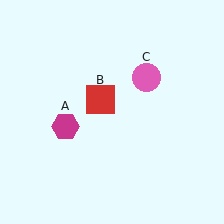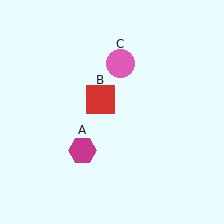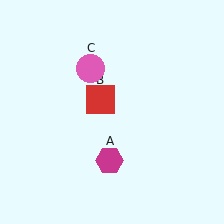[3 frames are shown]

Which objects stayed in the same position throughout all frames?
Red square (object B) remained stationary.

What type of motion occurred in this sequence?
The magenta hexagon (object A), pink circle (object C) rotated counterclockwise around the center of the scene.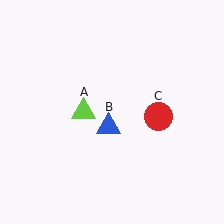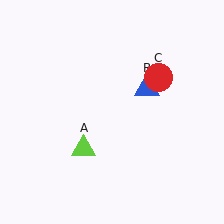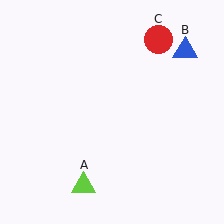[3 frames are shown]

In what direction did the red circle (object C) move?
The red circle (object C) moved up.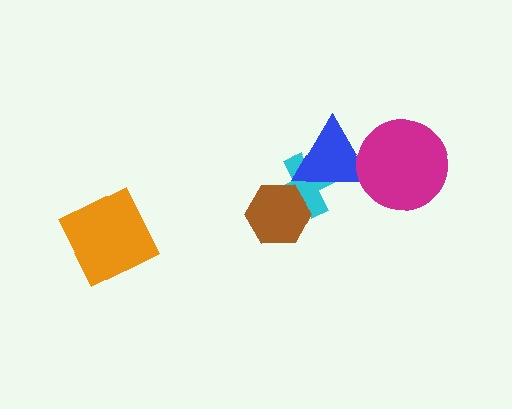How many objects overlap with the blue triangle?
2 objects overlap with the blue triangle.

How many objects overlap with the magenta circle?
1 object overlaps with the magenta circle.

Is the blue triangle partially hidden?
Yes, it is partially covered by another shape.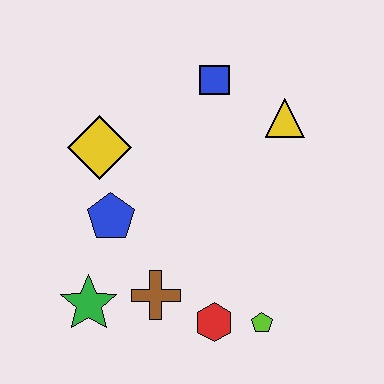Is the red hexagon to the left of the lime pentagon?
Yes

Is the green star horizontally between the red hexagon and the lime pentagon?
No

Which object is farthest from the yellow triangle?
The green star is farthest from the yellow triangle.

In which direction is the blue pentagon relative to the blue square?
The blue pentagon is below the blue square.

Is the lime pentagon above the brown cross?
No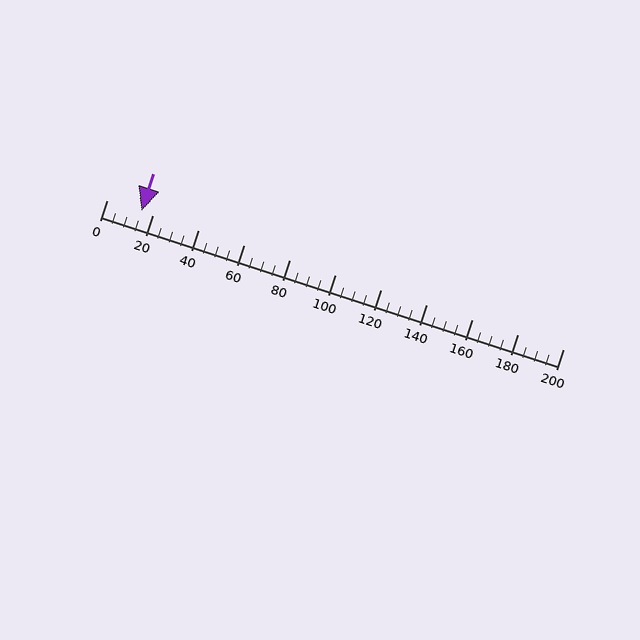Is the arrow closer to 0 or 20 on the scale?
The arrow is closer to 20.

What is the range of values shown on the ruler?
The ruler shows values from 0 to 200.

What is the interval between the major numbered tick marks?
The major tick marks are spaced 20 units apart.